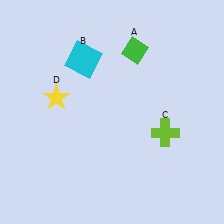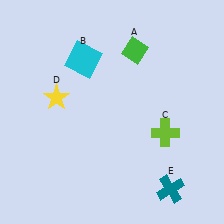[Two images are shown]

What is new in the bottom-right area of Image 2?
A teal cross (E) was added in the bottom-right area of Image 2.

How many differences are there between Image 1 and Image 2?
There is 1 difference between the two images.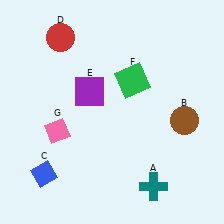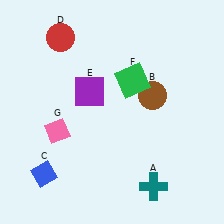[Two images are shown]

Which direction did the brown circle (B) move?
The brown circle (B) moved left.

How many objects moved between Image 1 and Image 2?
1 object moved between the two images.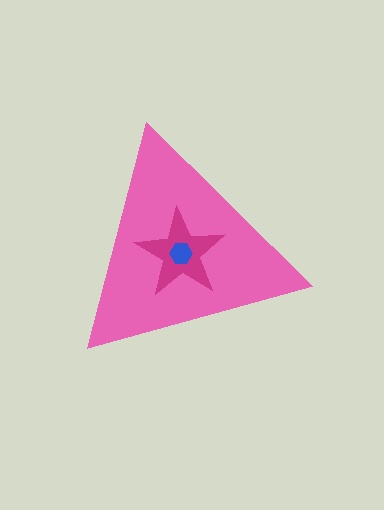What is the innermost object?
The blue hexagon.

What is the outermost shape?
The pink triangle.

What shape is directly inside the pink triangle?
The magenta star.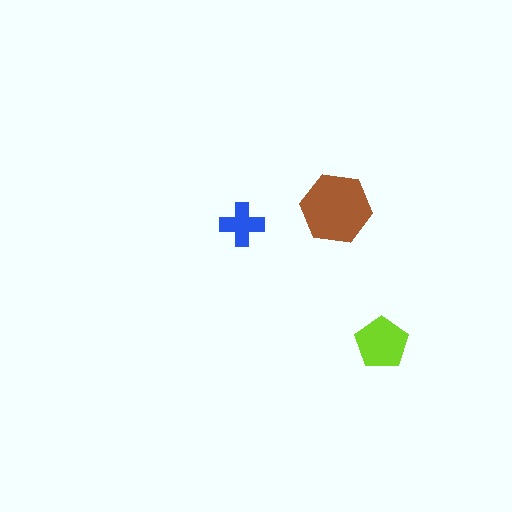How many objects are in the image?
There are 3 objects in the image.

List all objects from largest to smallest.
The brown hexagon, the lime pentagon, the blue cross.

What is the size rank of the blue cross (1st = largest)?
3rd.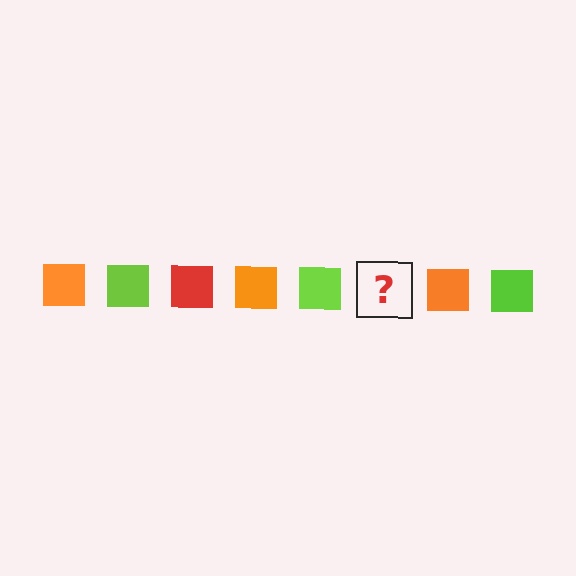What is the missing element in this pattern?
The missing element is a red square.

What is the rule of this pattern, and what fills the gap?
The rule is that the pattern cycles through orange, lime, red squares. The gap should be filled with a red square.